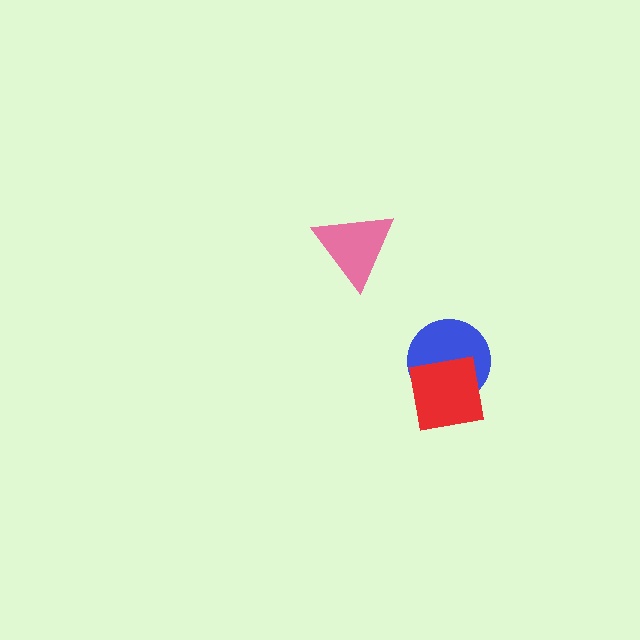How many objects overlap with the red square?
1 object overlaps with the red square.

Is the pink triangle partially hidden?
No, no other shape covers it.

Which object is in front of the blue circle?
The red square is in front of the blue circle.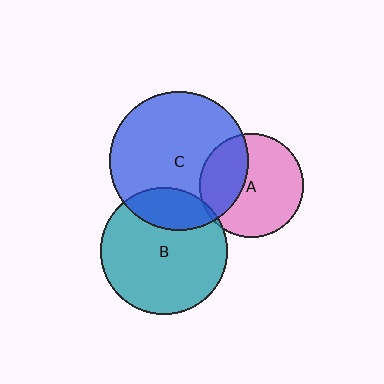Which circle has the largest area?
Circle C (blue).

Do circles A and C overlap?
Yes.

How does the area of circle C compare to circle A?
Approximately 1.8 times.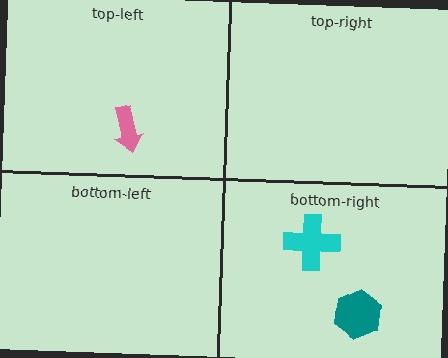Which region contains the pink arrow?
The top-left region.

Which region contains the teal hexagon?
The bottom-right region.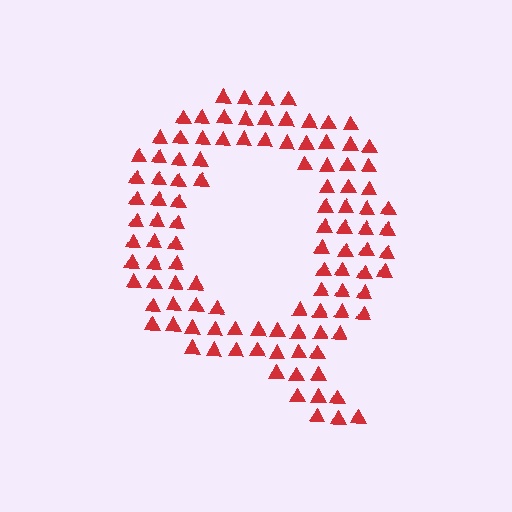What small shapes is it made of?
It is made of small triangles.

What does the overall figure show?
The overall figure shows the letter Q.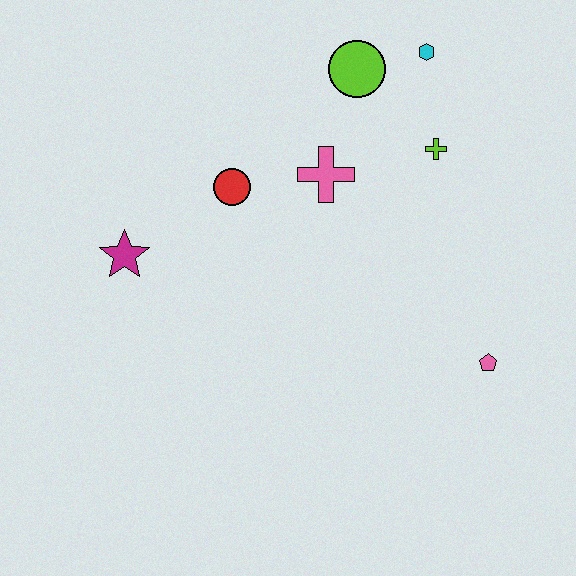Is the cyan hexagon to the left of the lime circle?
No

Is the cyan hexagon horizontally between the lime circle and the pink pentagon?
Yes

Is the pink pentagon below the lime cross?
Yes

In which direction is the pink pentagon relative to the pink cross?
The pink pentagon is below the pink cross.